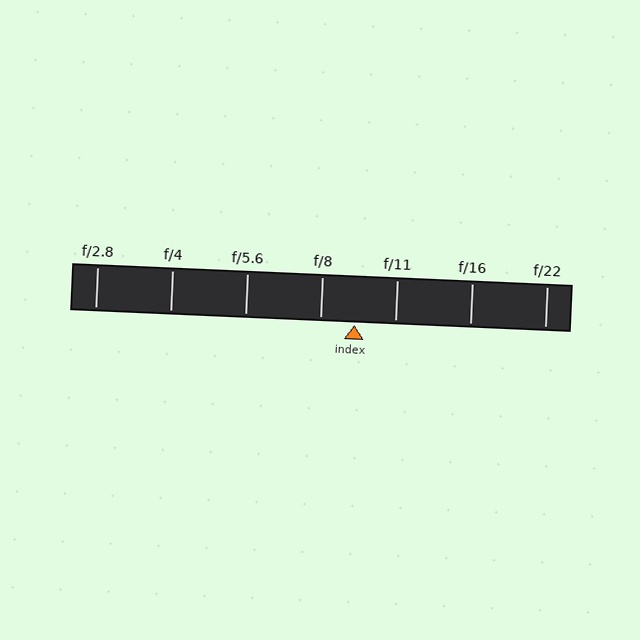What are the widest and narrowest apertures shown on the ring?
The widest aperture shown is f/2.8 and the narrowest is f/22.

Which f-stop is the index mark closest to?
The index mark is closest to f/8.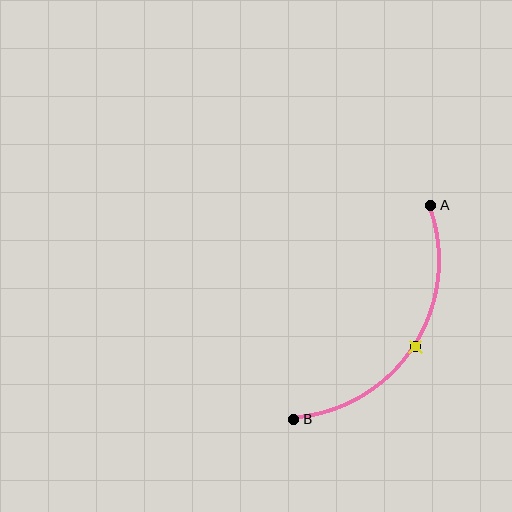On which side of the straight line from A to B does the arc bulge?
The arc bulges to the right of the straight line connecting A and B.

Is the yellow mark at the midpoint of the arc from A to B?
Yes. The yellow mark lies on the arc at equal arc-length from both A and B — it is the arc midpoint.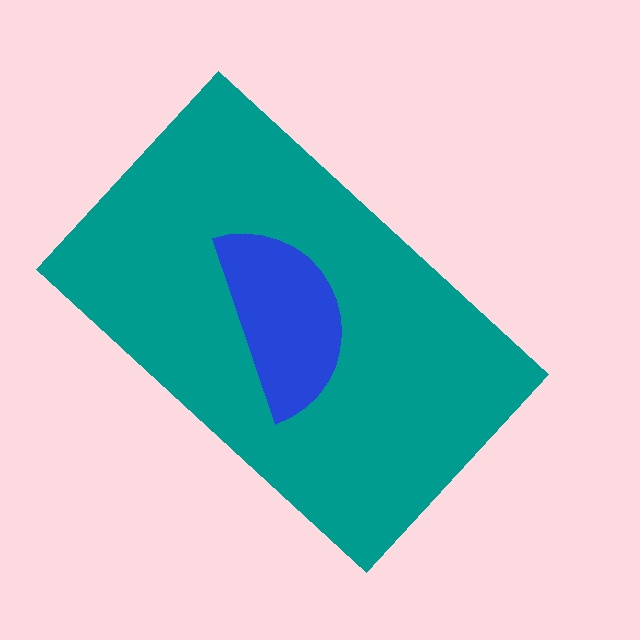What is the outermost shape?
The teal rectangle.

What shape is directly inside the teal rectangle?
The blue semicircle.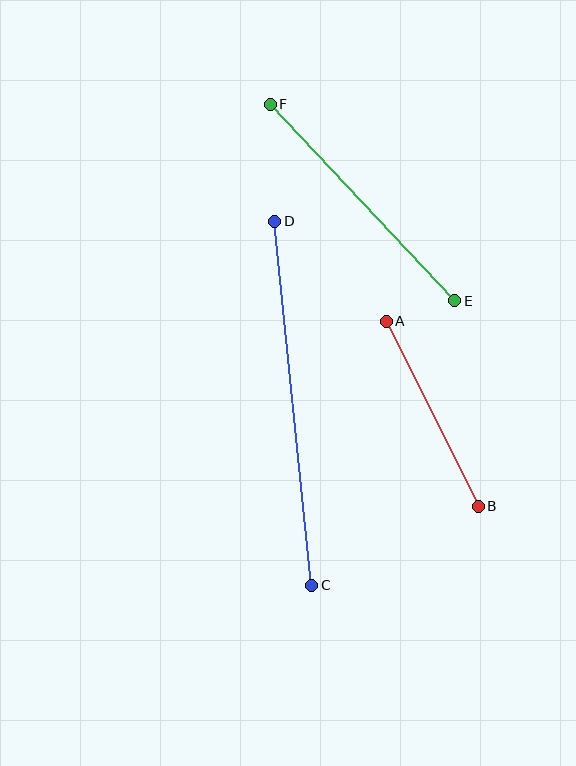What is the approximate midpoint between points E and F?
The midpoint is at approximately (363, 203) pixels.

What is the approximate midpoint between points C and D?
The midpoint is at approximately (293, 403) pixels.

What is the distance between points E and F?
The distance is approximately 270 pixels.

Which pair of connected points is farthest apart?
Points C and D are farthest apart.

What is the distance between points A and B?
The distance is approximately 207 pixels.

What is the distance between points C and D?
The distance is approximately 366 pixels.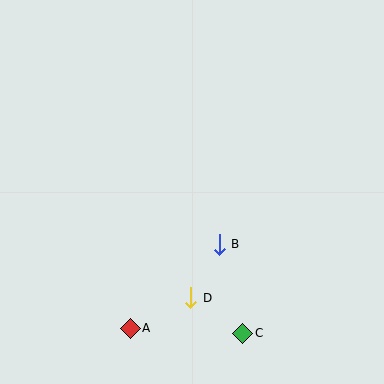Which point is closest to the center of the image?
Point B at (219, 244) is closest to the center.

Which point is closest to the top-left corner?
Point B is closest to the top-left corner.